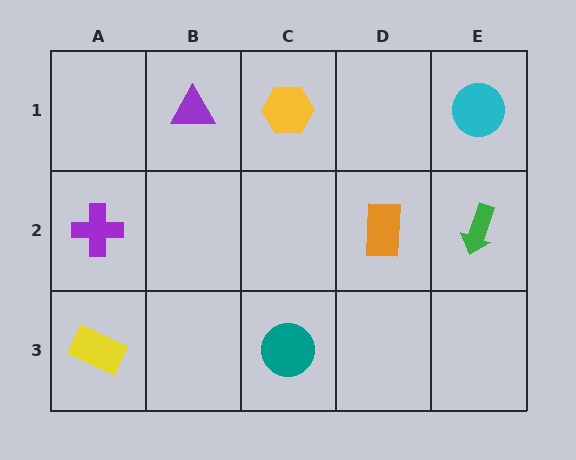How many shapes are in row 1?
3 shapes.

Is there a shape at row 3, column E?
No, that cell is empty.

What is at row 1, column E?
A cyan circle.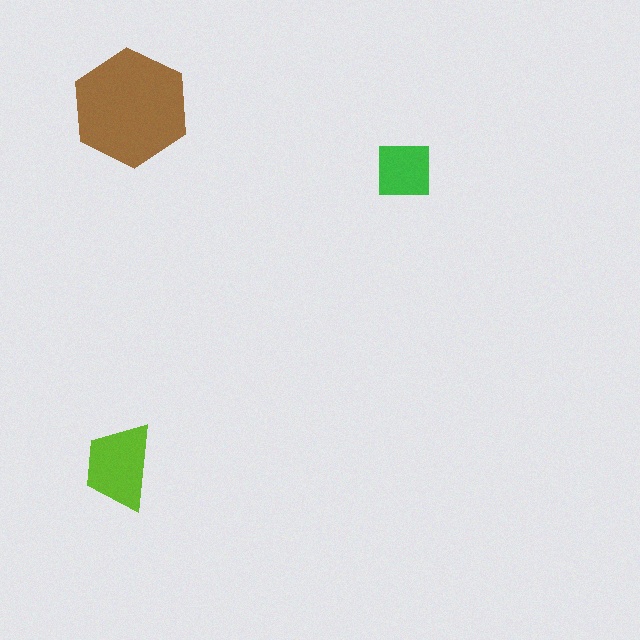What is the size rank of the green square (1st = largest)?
3rd.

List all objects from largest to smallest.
The brown hexagon, the lime trapezoid, the green square.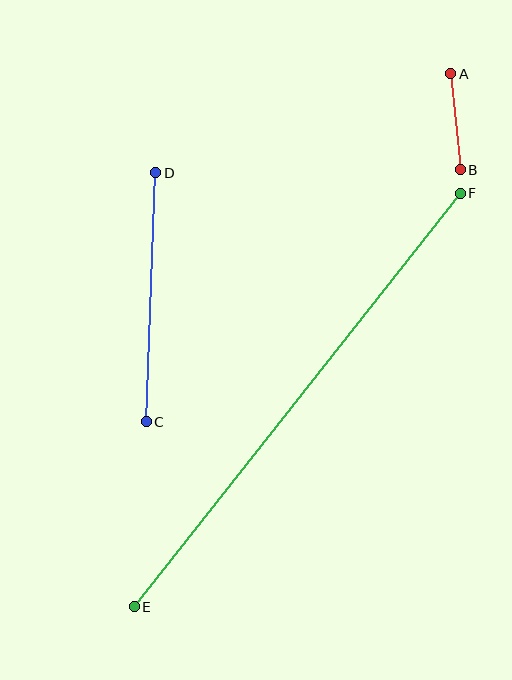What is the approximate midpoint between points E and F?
The midpoint is at approximately (297, 400) pixels.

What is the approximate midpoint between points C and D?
The midpoint is at approximately (151, 297) pixels.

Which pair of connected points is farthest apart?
Points E and F are farthest apart.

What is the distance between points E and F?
The distance is approximately 527 pixels.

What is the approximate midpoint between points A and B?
The midpoint is at approximately (456, 122) pixels.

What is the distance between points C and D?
The distance is approximately 249 pixels.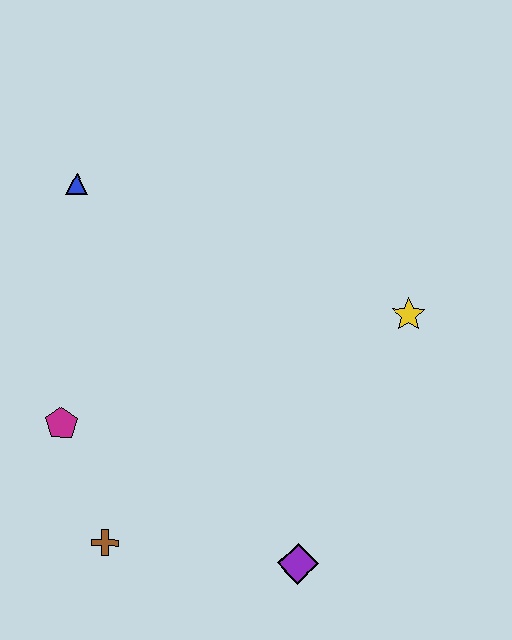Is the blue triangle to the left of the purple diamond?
Yes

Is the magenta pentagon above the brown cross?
Yes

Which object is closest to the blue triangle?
The magenta pentagon is closest to the blue triangle.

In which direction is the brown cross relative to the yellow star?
The brown cross is to the left of the yellow star.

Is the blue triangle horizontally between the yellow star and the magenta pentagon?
Yes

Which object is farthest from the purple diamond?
The blue triangle is farthest from the purple diamond.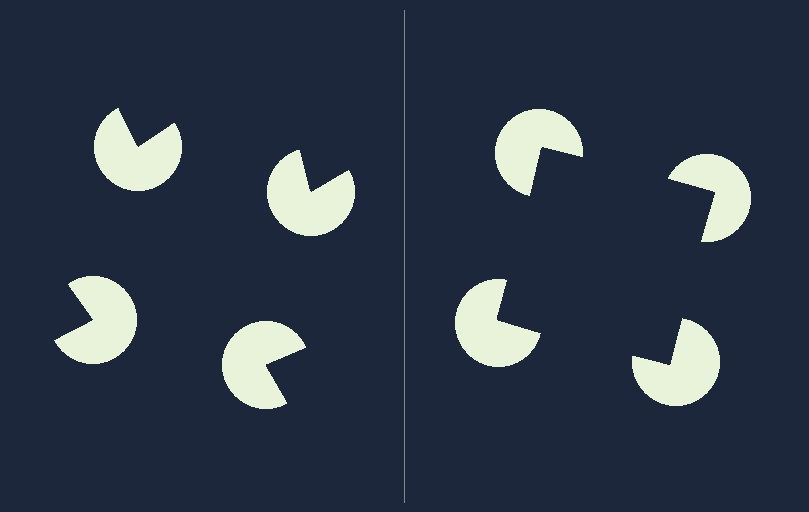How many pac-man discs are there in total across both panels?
8 — 4 on each side.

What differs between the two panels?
The pac-man discs are positioned identically on both sides; only the wedge orientations differ. On the right they align to a square; on the left they are misaligned.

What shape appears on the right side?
An illusory square.